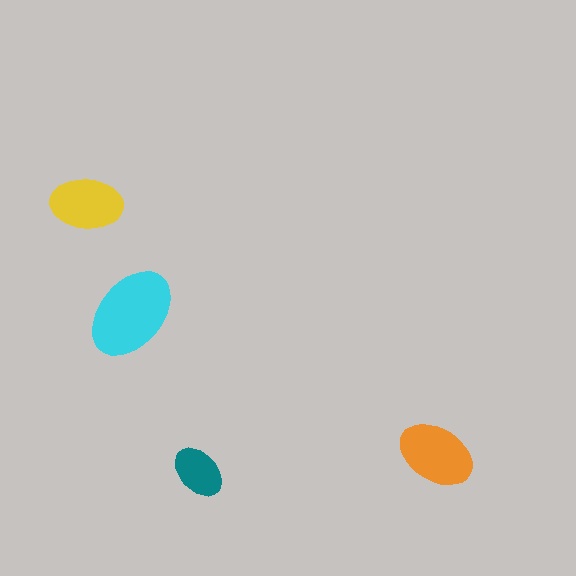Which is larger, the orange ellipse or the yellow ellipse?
The orange one.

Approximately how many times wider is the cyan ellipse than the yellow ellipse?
About 1.5 times wider.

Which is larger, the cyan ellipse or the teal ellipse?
The cyan one.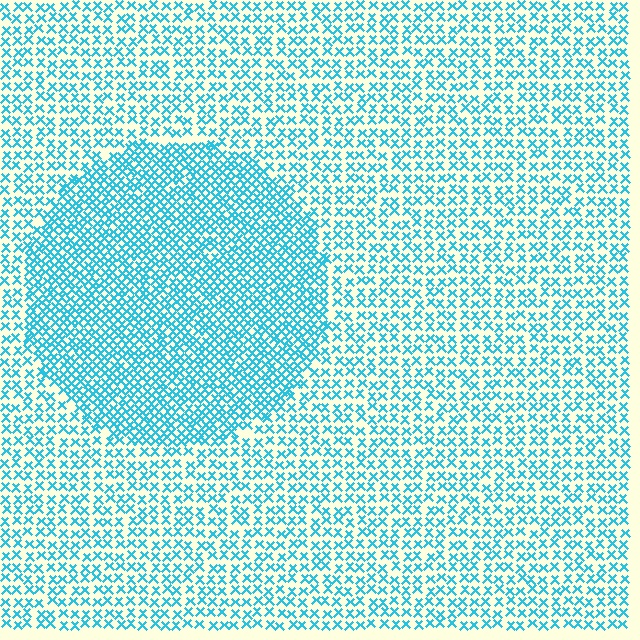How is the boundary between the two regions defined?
The boundary is defined by a change in element density (approximately 1.9x ratio). All elements are the same color, size, and shape.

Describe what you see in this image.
The image contains small cyan elements arranged at two different densities. A circle-shaped region is visible where the elements are more densely packed than the surrounding area.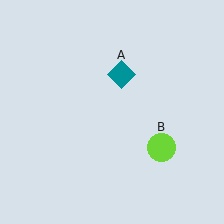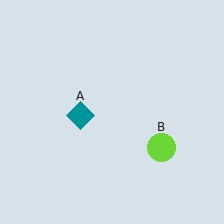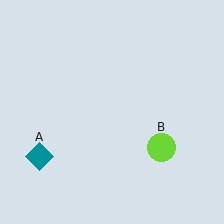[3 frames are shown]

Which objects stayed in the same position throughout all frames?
Lime circle (object B) remained stationary.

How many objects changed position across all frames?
1 object changed position: teal diamond (object A).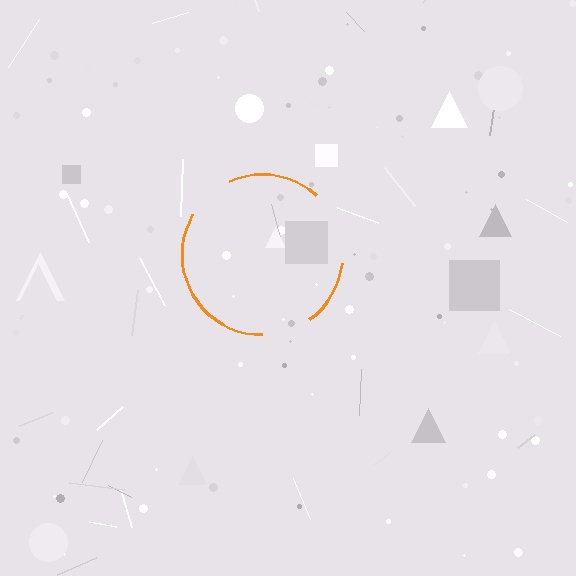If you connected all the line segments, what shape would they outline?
They would outline a circle.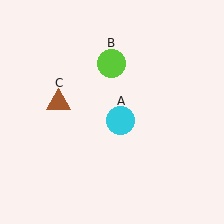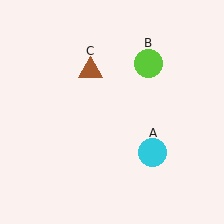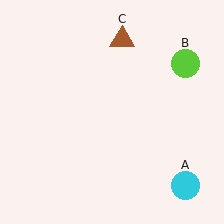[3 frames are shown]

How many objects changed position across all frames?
3 objects changed position: cyan circle (object A), lime circle (object B), brown triangle (object C).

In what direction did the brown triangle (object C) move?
The brown triangle (object C) moved up and to the right.